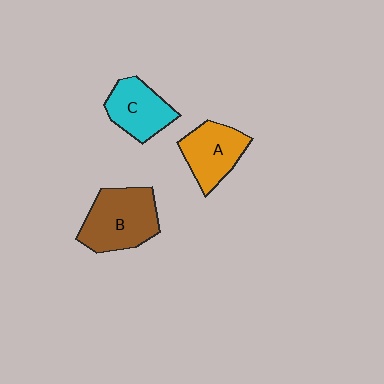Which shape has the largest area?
Shape B (brown).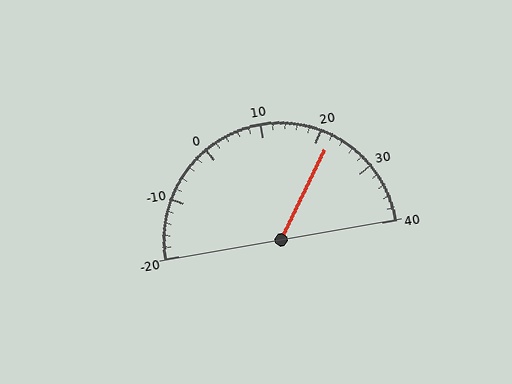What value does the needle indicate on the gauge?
The needle indicates approximately 22.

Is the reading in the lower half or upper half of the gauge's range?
The reading is in the upper half of the range (-20 to 40).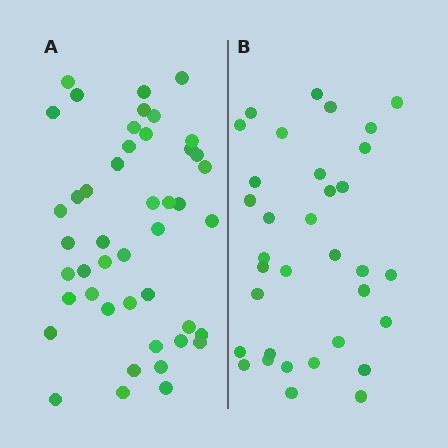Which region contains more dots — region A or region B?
Region A (the left region) has more dots.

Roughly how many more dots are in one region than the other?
Region A has roughly 12 or so more dots than region B.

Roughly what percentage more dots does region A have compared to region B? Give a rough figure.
About 30% more.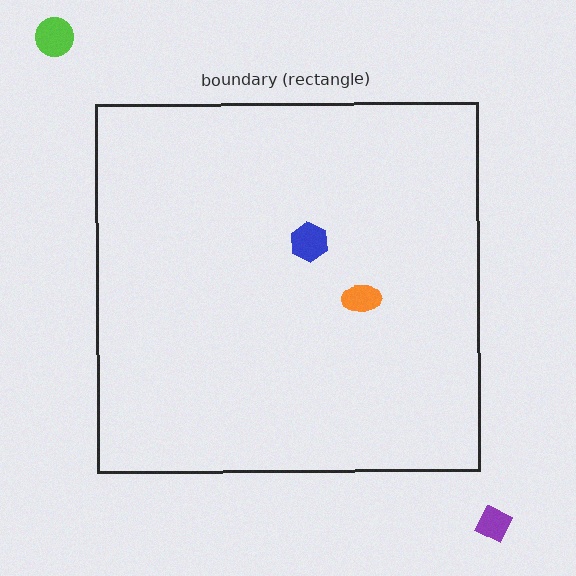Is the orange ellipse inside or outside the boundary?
Inside.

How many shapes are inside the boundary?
2 inside, 2 outside.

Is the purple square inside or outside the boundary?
Outside.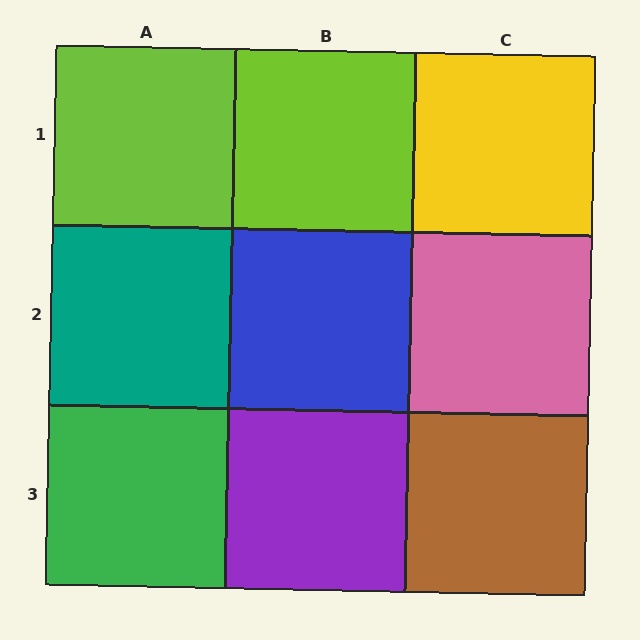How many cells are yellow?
1 cell is yellow.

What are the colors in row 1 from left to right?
Lime, lime, yellow.